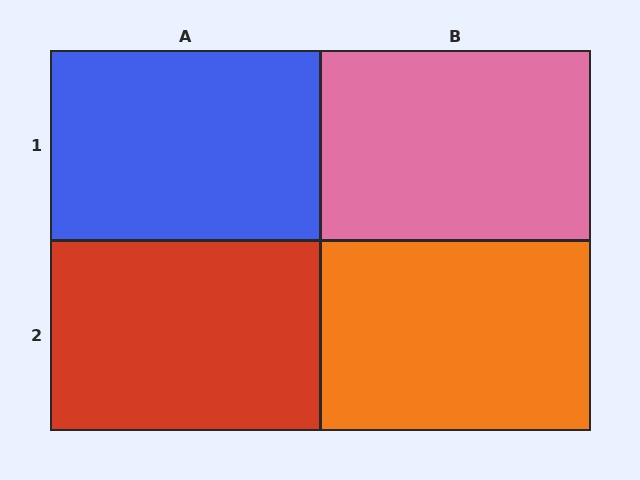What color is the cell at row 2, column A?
Red.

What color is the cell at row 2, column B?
Orange.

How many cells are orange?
1 cell is orange.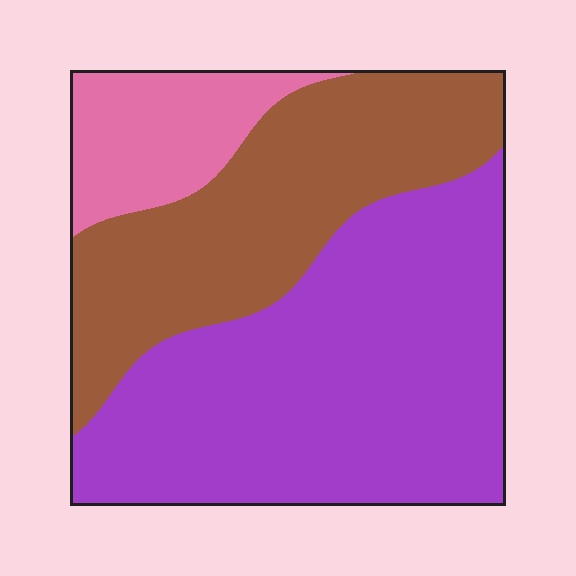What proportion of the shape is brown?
Brown covers roughly 35% of the shape.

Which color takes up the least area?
Pink, at roughly 15%.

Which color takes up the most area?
Purple, at roughly 55%.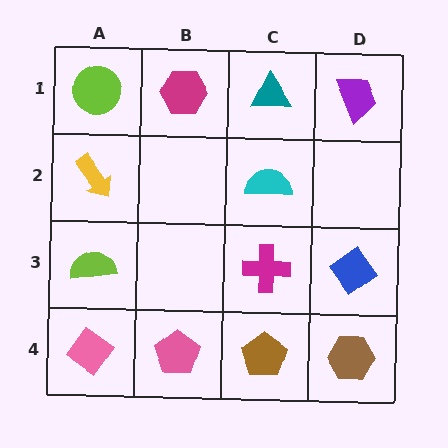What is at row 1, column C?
A teal triangle.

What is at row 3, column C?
A magenta cross.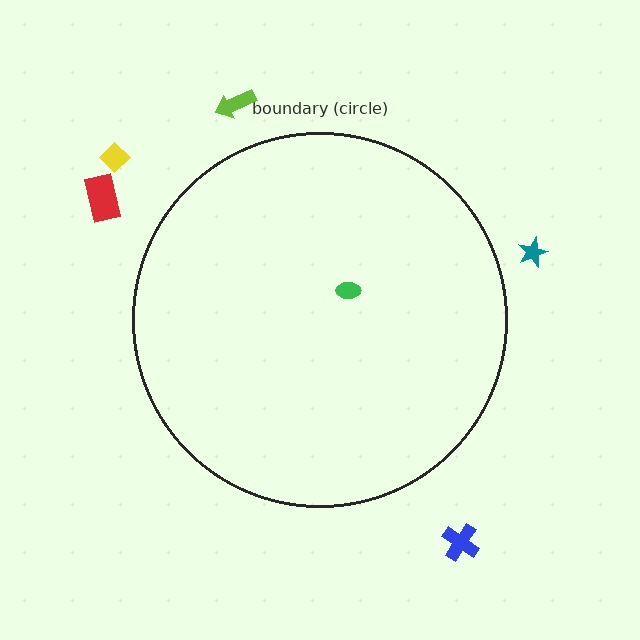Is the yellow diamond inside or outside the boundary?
Outside.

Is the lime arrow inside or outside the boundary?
Outside.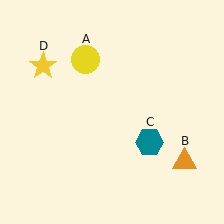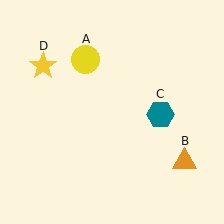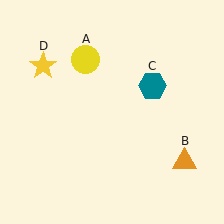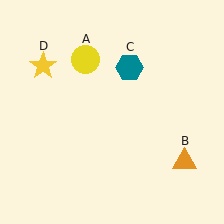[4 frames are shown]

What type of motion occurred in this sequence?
The teal hexagon (object C) rotated counterclockwise around the center of the scene.